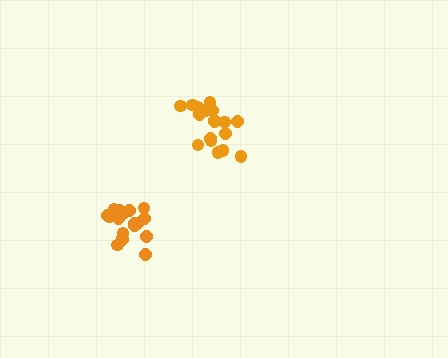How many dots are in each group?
Group 1: 19 dots, Group 2: 19 dots (38 total).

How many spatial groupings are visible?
There are 2 spatial groupings.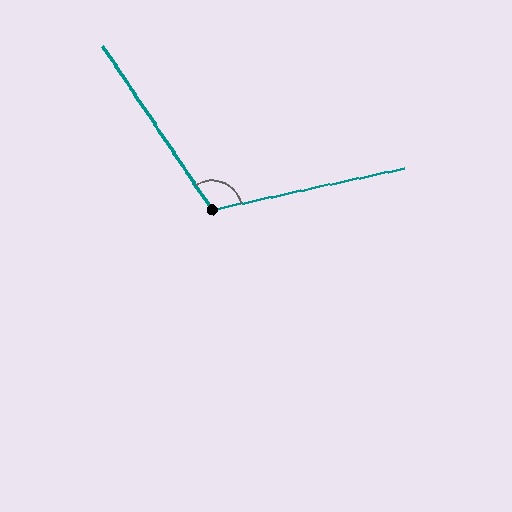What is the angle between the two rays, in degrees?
Approximately 112 degrees.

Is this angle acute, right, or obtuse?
It is obtuse.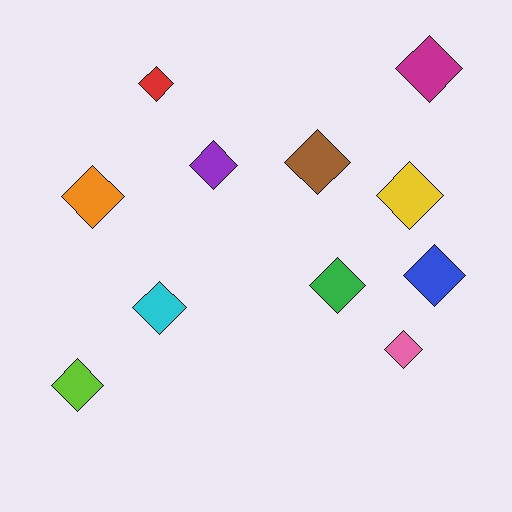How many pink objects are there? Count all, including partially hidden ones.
There is 1 pink object.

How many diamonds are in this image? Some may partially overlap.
There are 11 diamonds.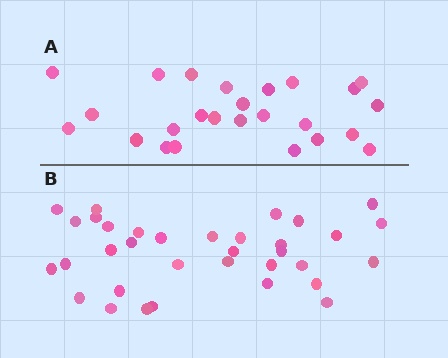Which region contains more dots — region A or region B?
Region B (the bottom region) has more dots.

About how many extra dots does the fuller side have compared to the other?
Region B has roughly 8 or so more dots than region A.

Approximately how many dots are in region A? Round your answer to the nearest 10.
About 20 dots. (The exact count is 25, which rounds to 20.)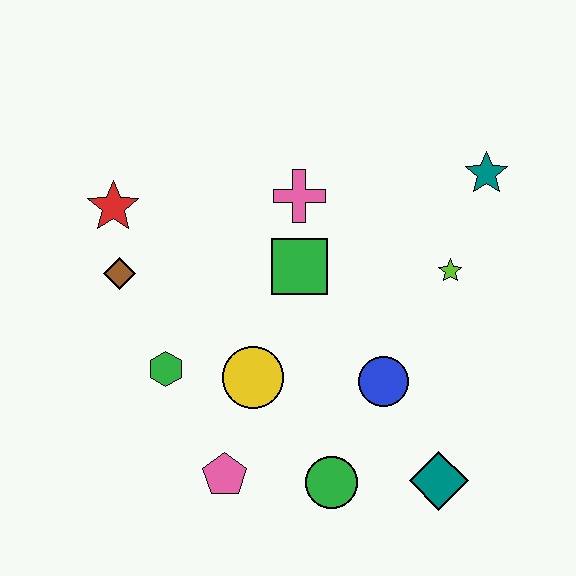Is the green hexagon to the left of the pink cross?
Yes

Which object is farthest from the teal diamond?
The red star is farthest from the teal diamond.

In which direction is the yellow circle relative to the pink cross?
The yellow circle is below the pink cross.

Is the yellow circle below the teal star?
Yes